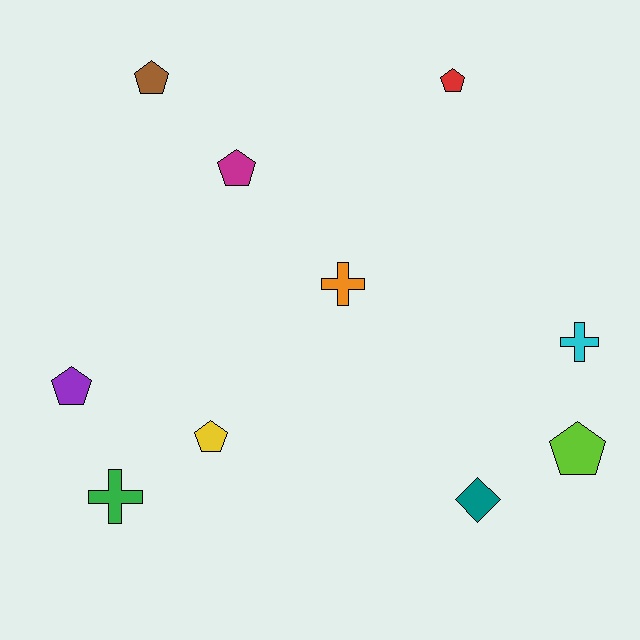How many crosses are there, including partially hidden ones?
There are 3 crosses.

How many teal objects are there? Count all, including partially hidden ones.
There is 1 teal object.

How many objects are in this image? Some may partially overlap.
There are 10 objects.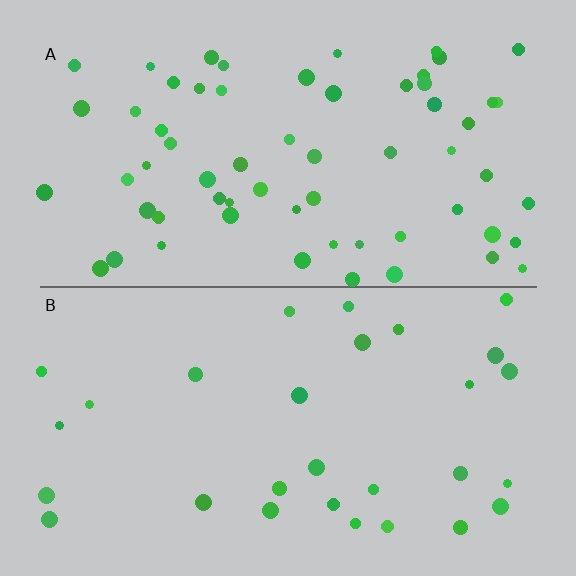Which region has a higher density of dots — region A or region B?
A (the top).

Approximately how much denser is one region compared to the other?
Approximately 2.1× — region A over region B.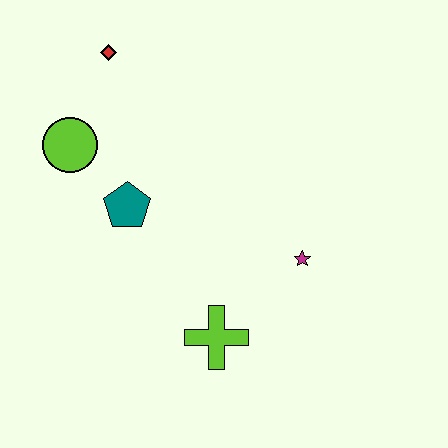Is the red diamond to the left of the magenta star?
Yes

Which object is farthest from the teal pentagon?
The magenta star is farthest from the teal pentagon.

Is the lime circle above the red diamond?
No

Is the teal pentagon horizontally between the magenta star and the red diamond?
Yes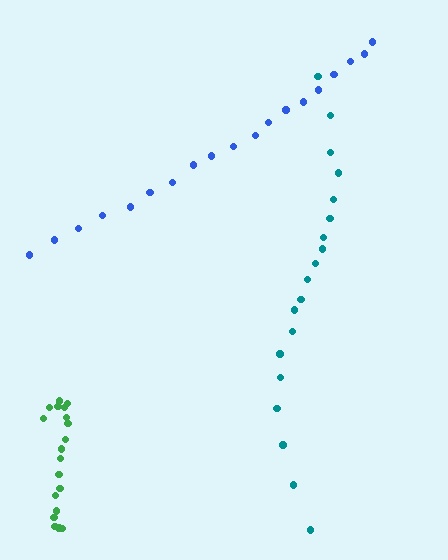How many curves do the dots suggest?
There are 3 distinct paths.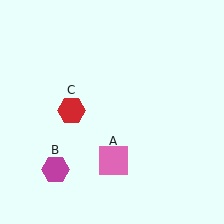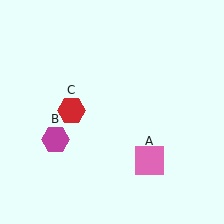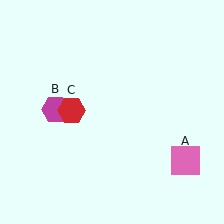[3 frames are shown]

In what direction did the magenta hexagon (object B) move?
The magenta hexagon (object B) moved up.